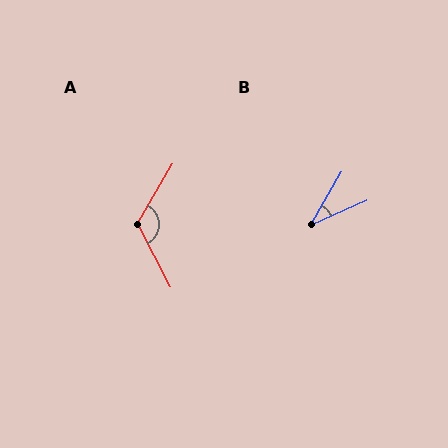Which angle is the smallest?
B, at approximately 36 degrees.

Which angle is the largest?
A, at approximately 122 degrees.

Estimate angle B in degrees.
Approximately 36 degrees.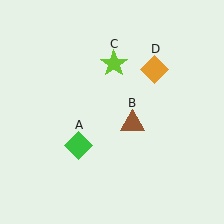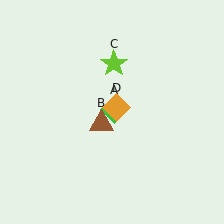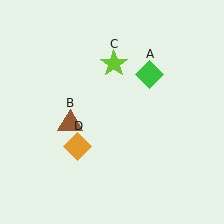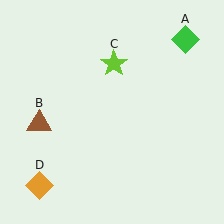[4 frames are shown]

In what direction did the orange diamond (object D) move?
The orange diamond (object D) moved down and to the left.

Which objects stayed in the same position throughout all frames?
Lime star (object C) remained stationary.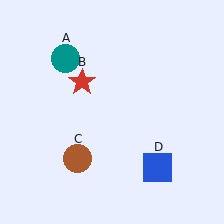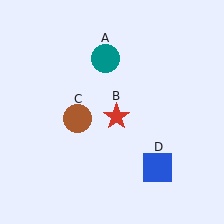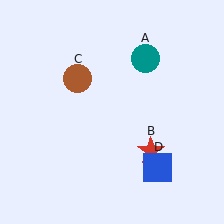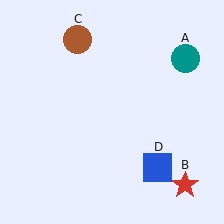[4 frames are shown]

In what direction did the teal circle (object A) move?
The teal circle (object A) moved right.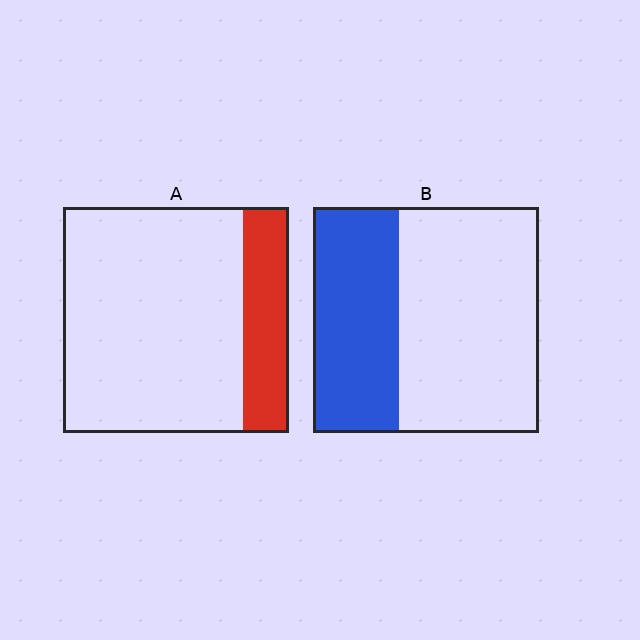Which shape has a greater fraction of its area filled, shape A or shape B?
Shape B.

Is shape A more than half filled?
No.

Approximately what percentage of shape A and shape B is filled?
A is approximately 20% and B is approximately 40%.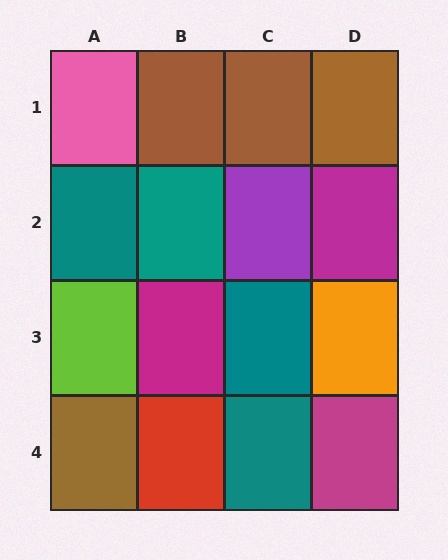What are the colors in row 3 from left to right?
Lime, magenta, teal, orange.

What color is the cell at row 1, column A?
Pink.